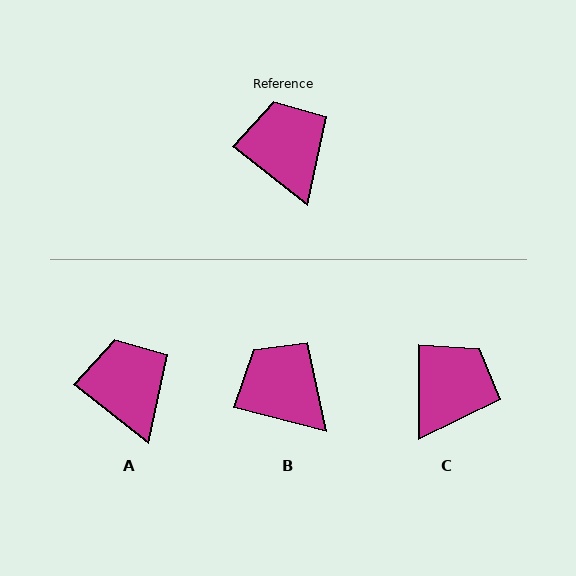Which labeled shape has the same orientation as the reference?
A.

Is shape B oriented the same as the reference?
No, it is off by about 23 degrees.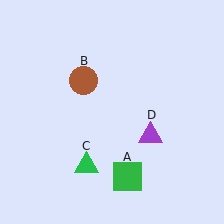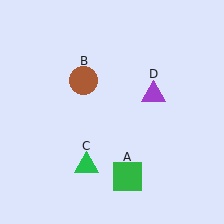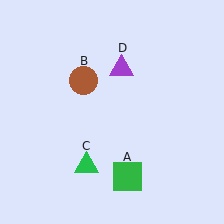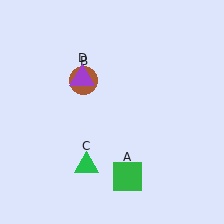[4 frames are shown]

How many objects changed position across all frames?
1 object changed position: purple triangle (object D).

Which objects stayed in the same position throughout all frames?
Green square (object A) and brown circle (object B) and green triangle (object C) remained stationary.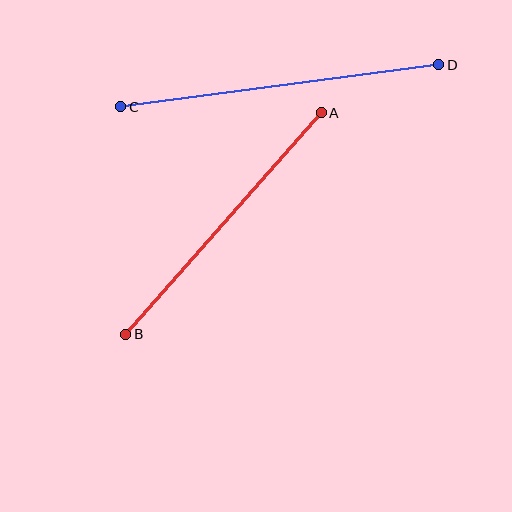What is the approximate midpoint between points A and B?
The midpoint is at approximately (223, 224) pixels.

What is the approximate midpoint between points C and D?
The midpoint is at approximately (280, 86) pixels.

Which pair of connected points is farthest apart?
Points C and D are farthest apart.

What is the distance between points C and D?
The distance is approximately 321 pixels.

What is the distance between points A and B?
The distance is approximately 295 pixels.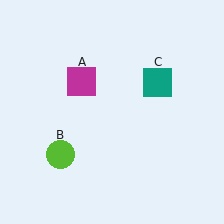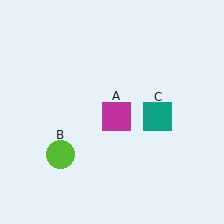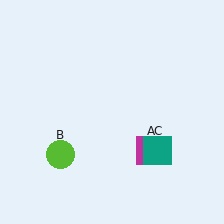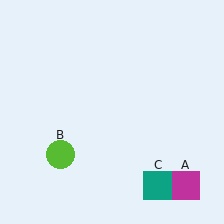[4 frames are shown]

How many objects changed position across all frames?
2 objects changed position: magenta square (object A), teal square (object C).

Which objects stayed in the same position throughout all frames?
Lime circle (object B) remained stationary.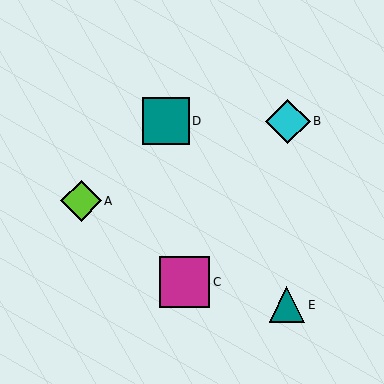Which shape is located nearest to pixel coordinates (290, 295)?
The teal triangle (labeled E) at (287, 305) is nearest to that location.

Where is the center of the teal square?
The center of the teal square is at (166, 121).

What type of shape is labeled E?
Shape E is a teal triangle.